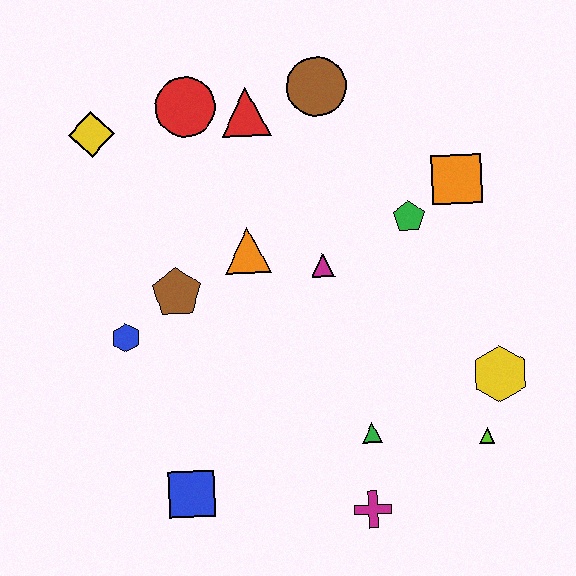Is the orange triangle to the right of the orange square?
No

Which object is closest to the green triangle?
The magenta cross is closest to the green triangle.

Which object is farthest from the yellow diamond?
The lime triangle is farthest from the yellow diamond.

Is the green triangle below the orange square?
Yes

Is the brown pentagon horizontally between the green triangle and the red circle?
No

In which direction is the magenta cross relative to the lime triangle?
The magenta cross is to the left of the lime triangle.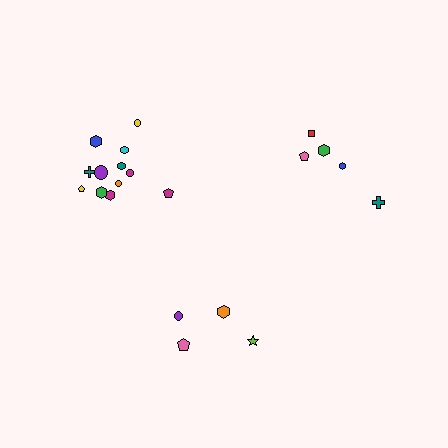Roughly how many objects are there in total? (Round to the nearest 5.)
Roughly 20 objects in total.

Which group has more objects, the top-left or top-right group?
The top-left group.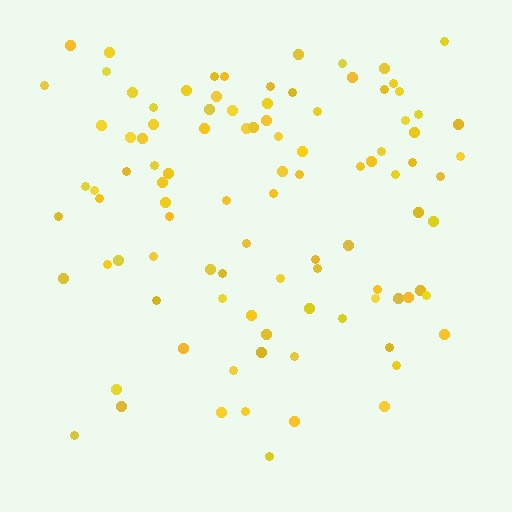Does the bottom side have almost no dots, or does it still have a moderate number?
Still a moderate number, just noticeably fewer than the top.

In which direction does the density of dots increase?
From bottom to top, with the top side densest.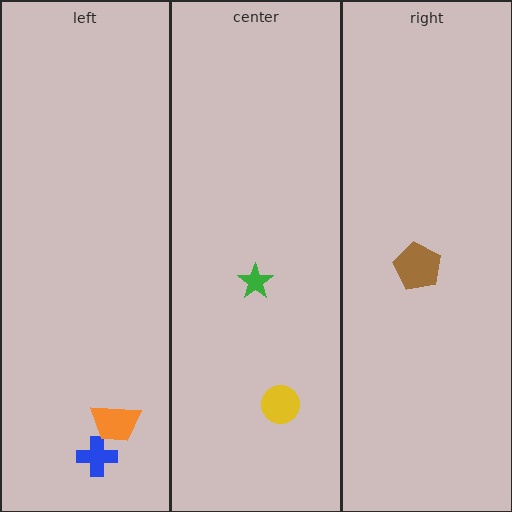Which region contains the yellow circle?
The center region.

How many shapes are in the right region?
1.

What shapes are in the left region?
The blue cross, the orange trapezoid.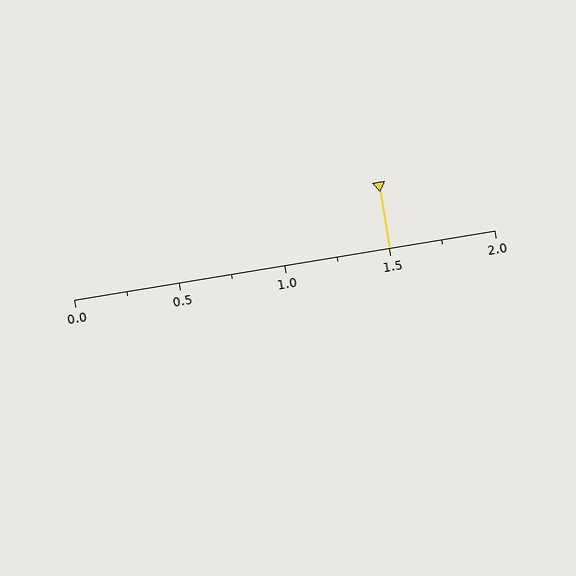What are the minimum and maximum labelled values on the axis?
The axis runs from 0.0 to 2.0.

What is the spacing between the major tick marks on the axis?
The major ticks are spaced 0.5 apart.